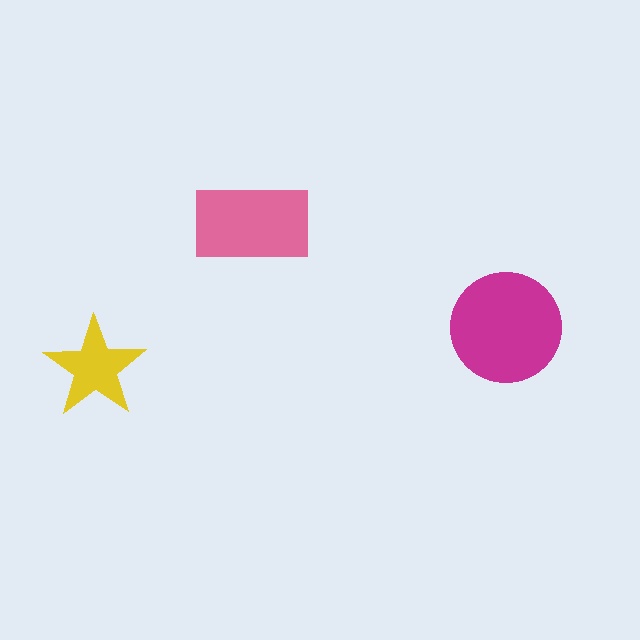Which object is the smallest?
The yellow star.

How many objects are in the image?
There are 3 objects in the image.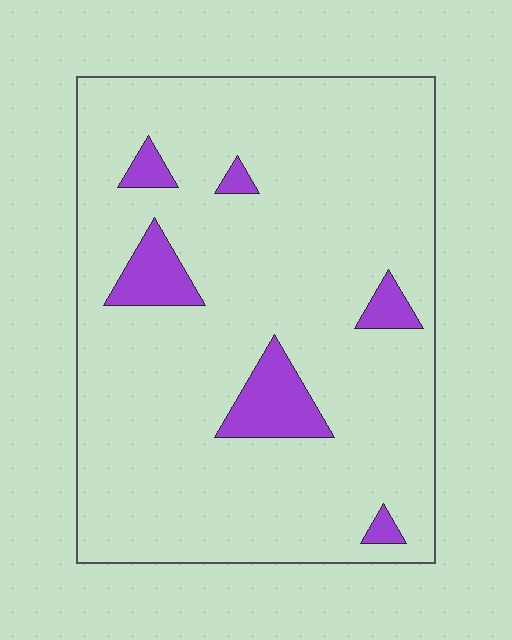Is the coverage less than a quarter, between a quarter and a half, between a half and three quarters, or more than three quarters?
Less than a quarter.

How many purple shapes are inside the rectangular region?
6.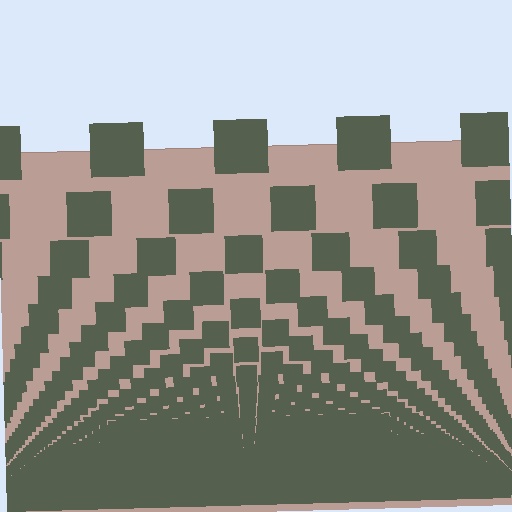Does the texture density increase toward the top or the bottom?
Density increases toward the bottom.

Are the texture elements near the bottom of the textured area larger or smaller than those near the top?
Smaller. The gradient is inverted — elements near the bottom are smaller and denser.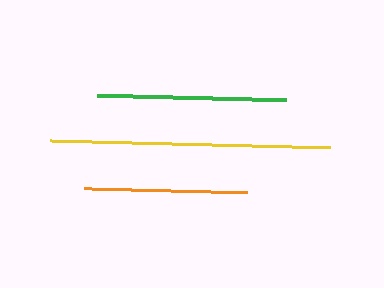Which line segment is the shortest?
The orange line is the shortest at approximately 163 pixels.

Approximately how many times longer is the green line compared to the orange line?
The green line is approximately 1.2 times the length of the orange line.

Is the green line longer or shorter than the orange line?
The green line is longer than the orange line.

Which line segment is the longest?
The yellow line is the longest at approximately 280 pixels.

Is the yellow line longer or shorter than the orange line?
The yellow line is longer than the orange line.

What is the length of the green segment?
The green segment is approximately 188 pixels long.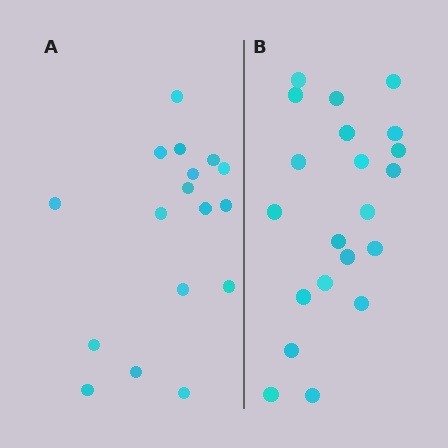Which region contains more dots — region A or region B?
Region B (the right region) has more dots.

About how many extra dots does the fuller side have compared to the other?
Region B has about 4 more dots than region A.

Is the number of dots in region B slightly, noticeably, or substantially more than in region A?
Region B has only slightly more — the two regions are fairly close. The ratio is roughly 1.2 to 1.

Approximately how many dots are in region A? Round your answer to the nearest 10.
About 20 dots. (The exact count is 17, which rounds to 20.)